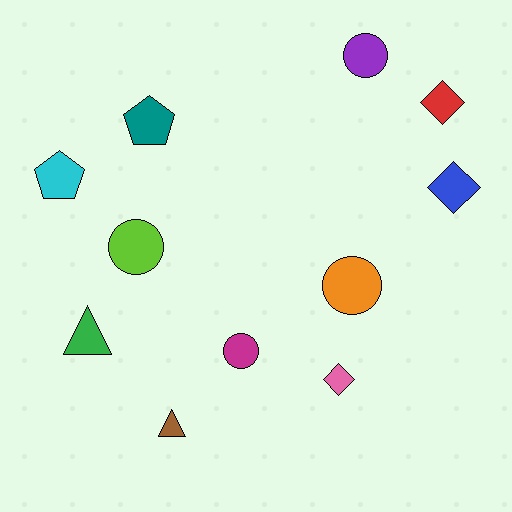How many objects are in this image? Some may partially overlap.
There are 11 objects.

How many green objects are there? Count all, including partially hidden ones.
There is 1 green object.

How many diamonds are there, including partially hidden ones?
There are 3 diamonds.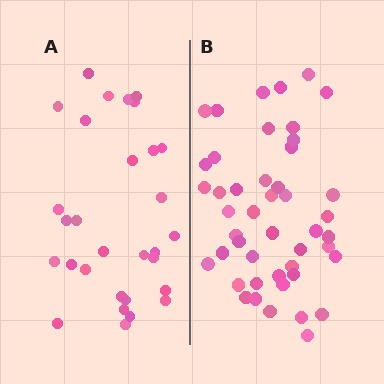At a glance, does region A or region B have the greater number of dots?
Region B (the right region) has more dots.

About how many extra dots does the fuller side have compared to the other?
Region B has approximately 15 more dots than region A.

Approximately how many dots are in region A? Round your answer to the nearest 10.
About 30 dots.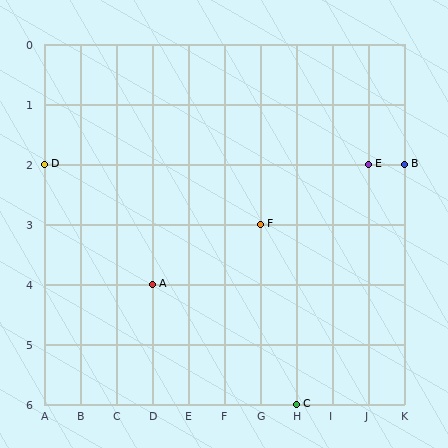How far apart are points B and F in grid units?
Points B and F are 4 columns and 1 row apart (about 4.1 grid units diagonally).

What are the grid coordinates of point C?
Point C is at grid coordinates (H, 6).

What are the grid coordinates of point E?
Point E is at grid coordinates (J, 2).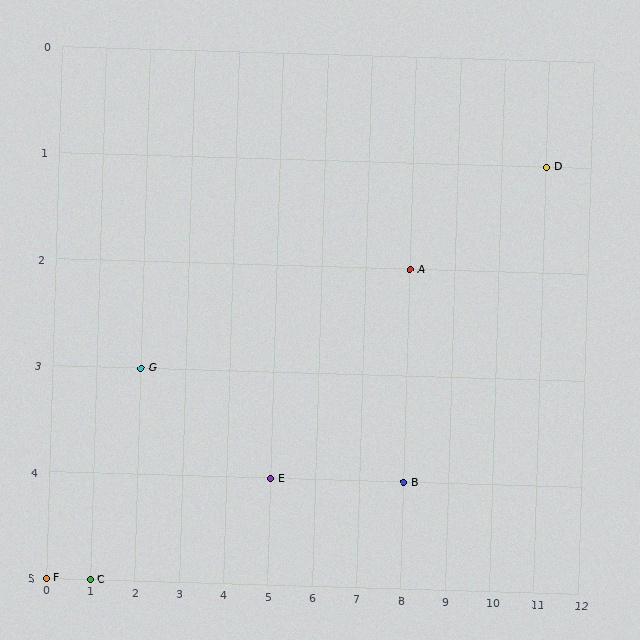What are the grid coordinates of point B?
Point B is at grid coordinates (8, 4).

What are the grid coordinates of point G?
Point G is at grid coordinates (2, 3).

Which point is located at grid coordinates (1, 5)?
Point C is at (1, 5).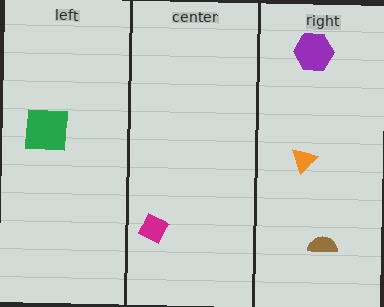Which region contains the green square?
The left region.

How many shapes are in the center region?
1.